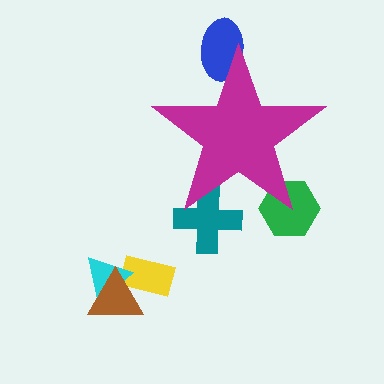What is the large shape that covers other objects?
A magenta star.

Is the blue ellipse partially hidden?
Yes, the blue ellipse is partially hidden behind the magenta star.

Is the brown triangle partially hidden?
No, the brown triangle is fully visible.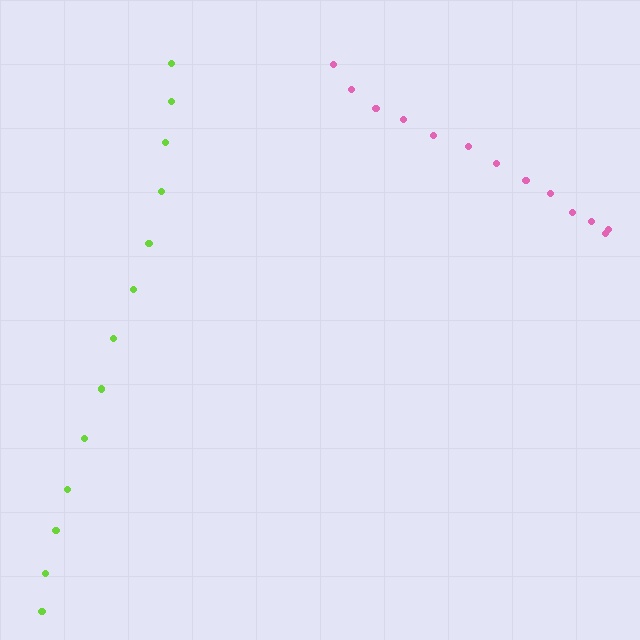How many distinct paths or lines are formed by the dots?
There are 2 distinct paths.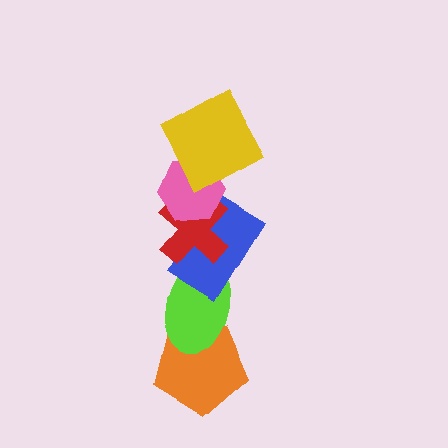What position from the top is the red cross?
The red cross is 3rd from the top.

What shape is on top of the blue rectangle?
The red cross is on top of the blue rectangle.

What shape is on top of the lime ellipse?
The blue rectangle is on top of the lime ellipse.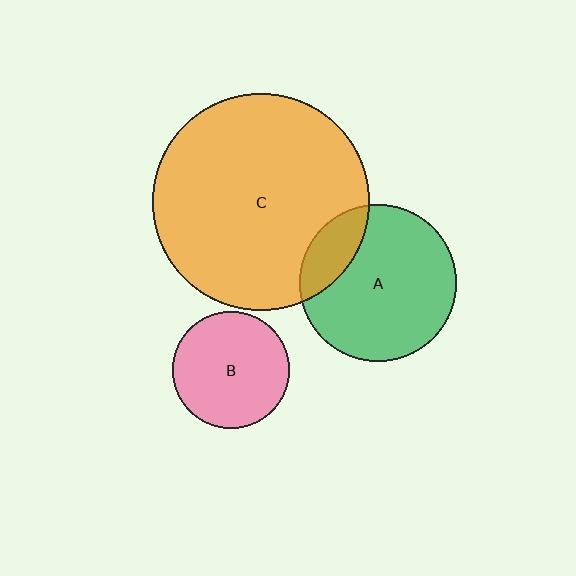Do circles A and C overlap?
Yes.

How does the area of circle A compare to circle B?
Approximately 1.8 times.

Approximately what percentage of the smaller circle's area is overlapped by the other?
Approximately 20%.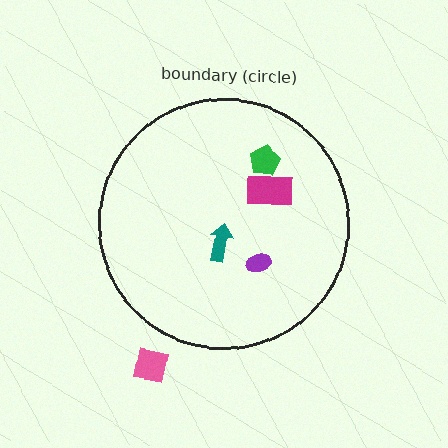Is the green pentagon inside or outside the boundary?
Inside.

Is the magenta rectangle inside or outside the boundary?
Inside.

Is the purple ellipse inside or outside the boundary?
Inside.